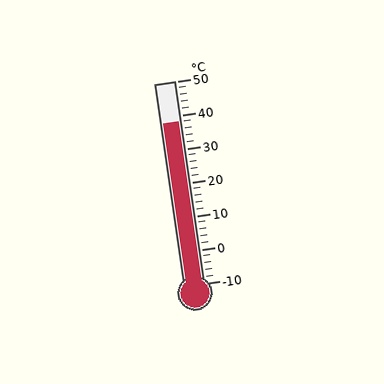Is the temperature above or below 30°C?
The temperature is above 30°C.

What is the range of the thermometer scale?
The thermometer scale ranges from -10°C to 50°C.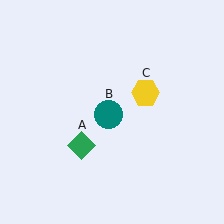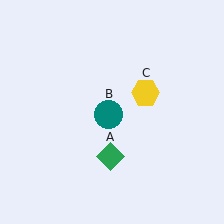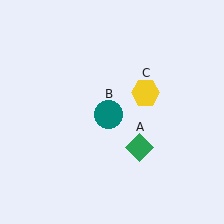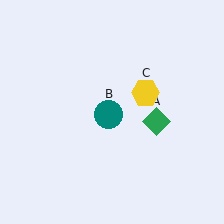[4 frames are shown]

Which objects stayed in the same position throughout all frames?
Teal circle (object B) and yellow hexagon (object C) remained stationary.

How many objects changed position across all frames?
1 object changed position: green diamond (object A).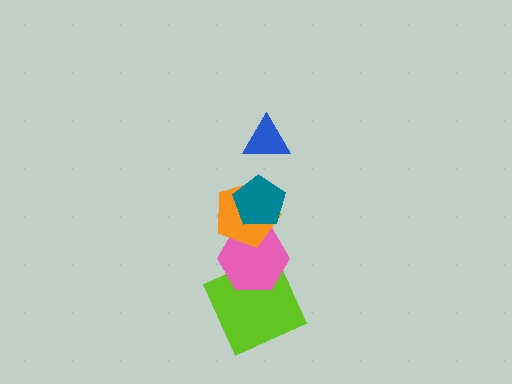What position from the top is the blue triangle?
The blue triangle is 1st from the top.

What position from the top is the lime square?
The lime square is 5th from the top.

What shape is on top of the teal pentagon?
The blue triangle is on top of the teal pentagon.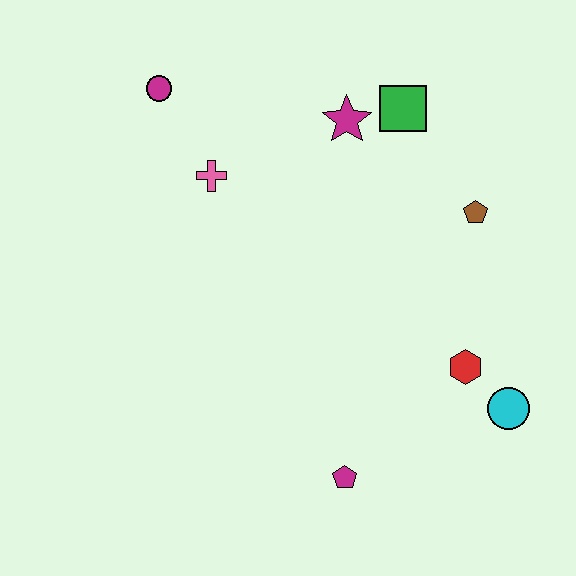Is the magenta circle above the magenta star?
Yes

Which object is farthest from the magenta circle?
The cyan circle is farthest from the magenta circle.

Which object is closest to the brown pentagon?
The green square is closest to the brown pentagon.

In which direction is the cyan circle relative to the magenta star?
The cyan circle is below the magenta star.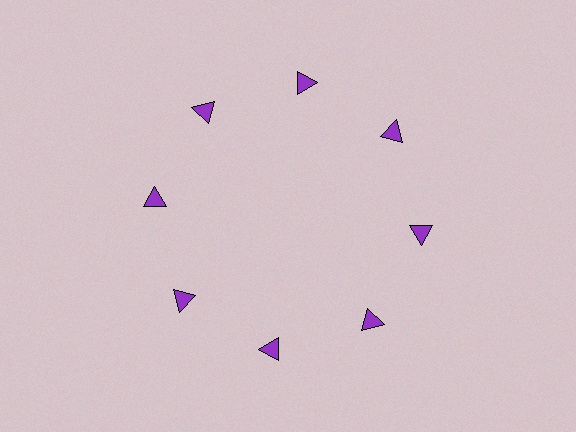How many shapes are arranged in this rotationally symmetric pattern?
There are 8 shapes, arranged in 8 groups of 1.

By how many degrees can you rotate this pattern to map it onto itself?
The pattern maps onto itself every 45 degrees of rotation.